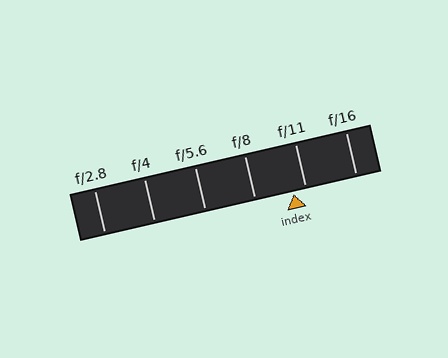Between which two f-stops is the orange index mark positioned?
The index mark is between f/8 and f/11.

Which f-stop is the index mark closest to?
The index mark is closest to f/11.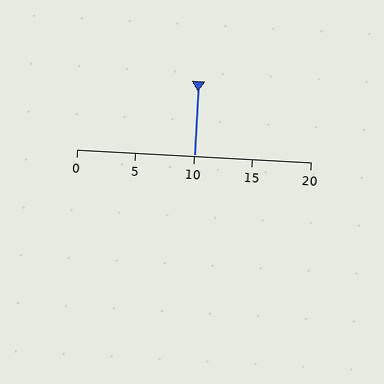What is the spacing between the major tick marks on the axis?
The major ticks are spaced 5 apart.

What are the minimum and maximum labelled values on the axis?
The axis runs from 0 to 20.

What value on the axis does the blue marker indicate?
The marker indicates approximately 10.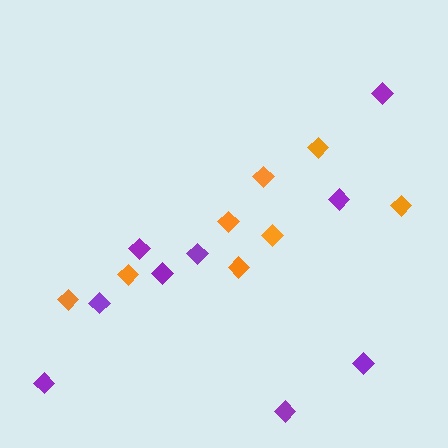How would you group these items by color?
There are 2 groups: one group of purple diamonds (9) and one group of orange diamonds (8).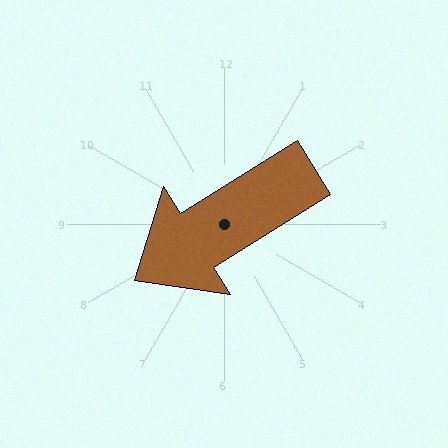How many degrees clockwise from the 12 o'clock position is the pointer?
Approximately 238 degrees.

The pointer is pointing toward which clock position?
Roughly 8 o'clock.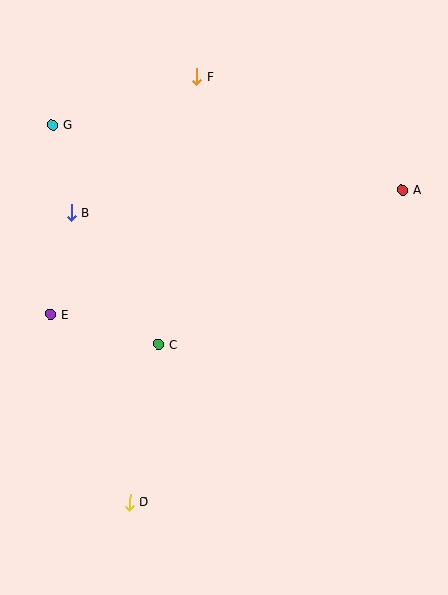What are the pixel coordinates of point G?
Point G is at (53, 125).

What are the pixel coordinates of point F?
Point F is at (197, 77).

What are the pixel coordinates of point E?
Point E is at (51, 314).